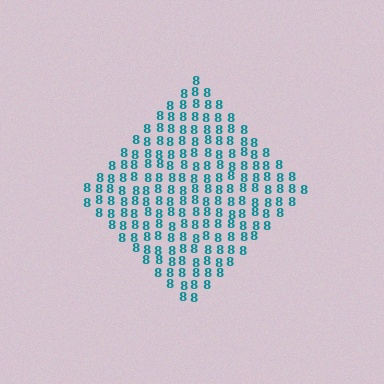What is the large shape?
The large shape is a diamond.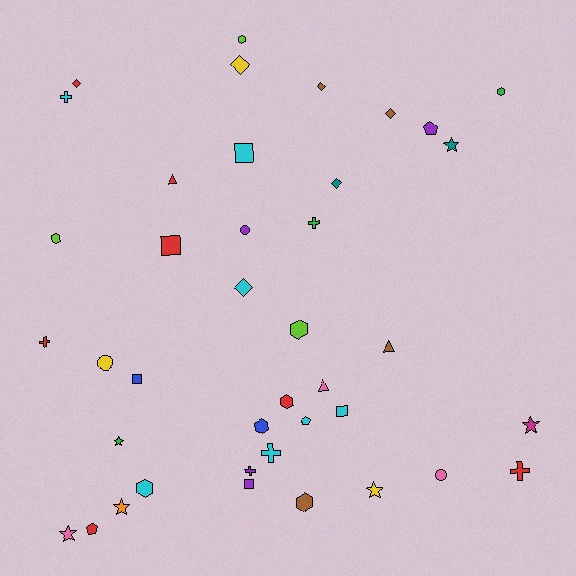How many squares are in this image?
There are 5 squares.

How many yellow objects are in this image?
There are 3 yellow objects.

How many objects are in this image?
There are 40 objects.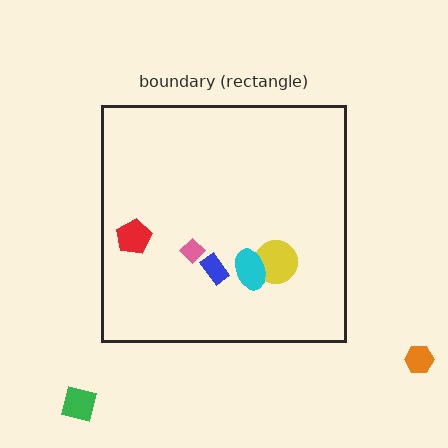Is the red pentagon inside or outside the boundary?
Inside.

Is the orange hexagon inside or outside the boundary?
Outside.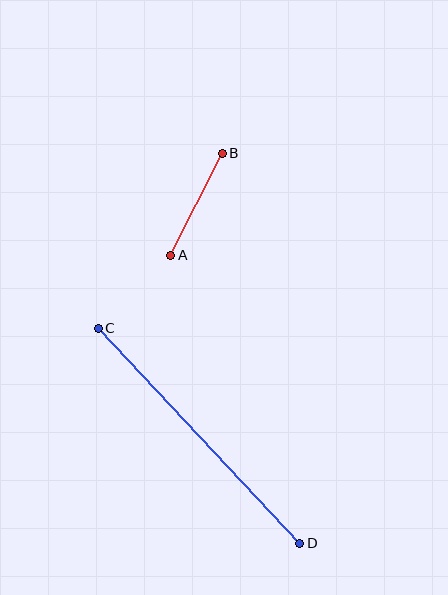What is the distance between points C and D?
The distance is approximately 295 pixels.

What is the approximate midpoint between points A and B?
The midpoint is at approximately (196, 204) pixels.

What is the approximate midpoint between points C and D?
The midpoint is at approximately (199, 436) pixels.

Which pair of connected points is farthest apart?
Points C and D are farthest apart.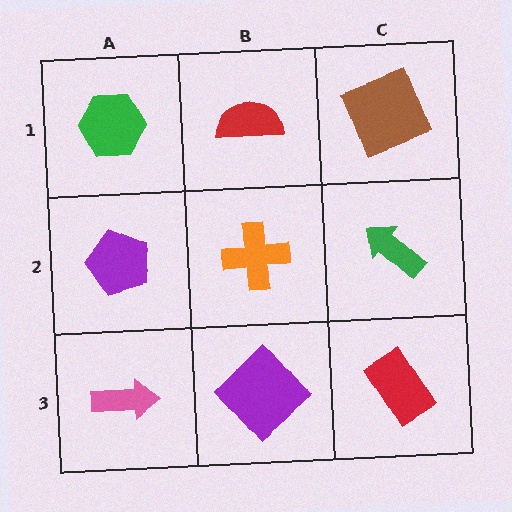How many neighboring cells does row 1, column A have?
2.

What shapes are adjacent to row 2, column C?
A brown square (row 1, column C), a red rectangle (row 3, column C), an orange cross (row 2, column B).